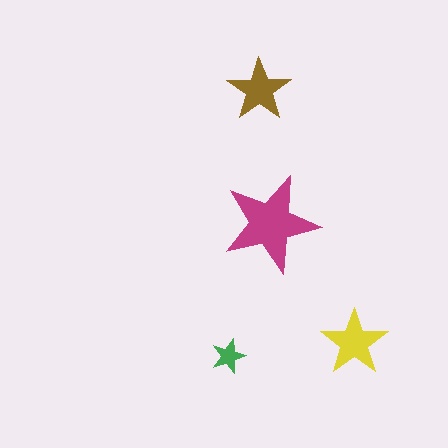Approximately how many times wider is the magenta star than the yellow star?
About 1.5 times wider.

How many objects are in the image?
There are 4 objects in the image.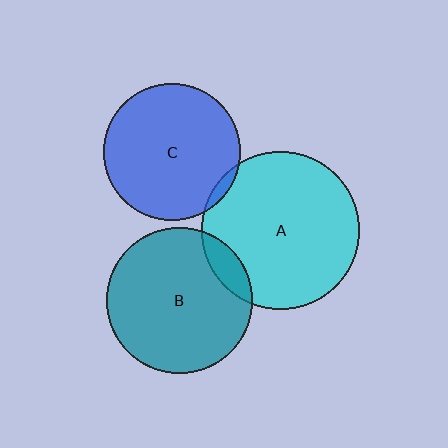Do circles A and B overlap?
Yes.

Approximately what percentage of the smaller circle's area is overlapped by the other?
Approximately 10%.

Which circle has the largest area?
Circle A (cyan).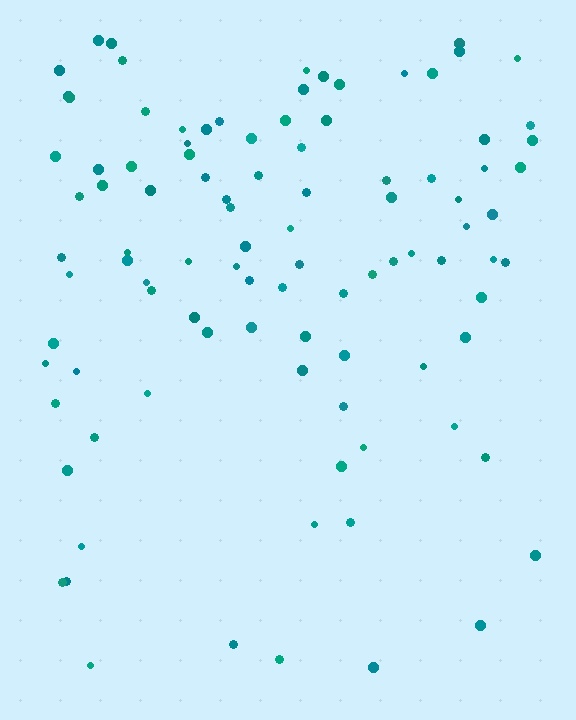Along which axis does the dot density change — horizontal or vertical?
Vertical.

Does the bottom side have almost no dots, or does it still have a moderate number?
Still a moderate number, just noticeably fewer than the top.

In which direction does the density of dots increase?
From bottom to top, with the top side densest.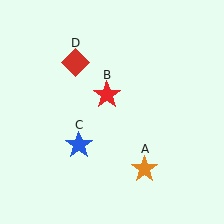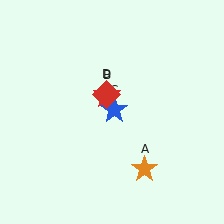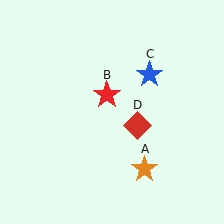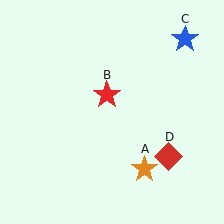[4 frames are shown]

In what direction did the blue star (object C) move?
The blue star (object C) moved up and to the right.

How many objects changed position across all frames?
2 objects changed position: blue star (object C), red diamond (object D).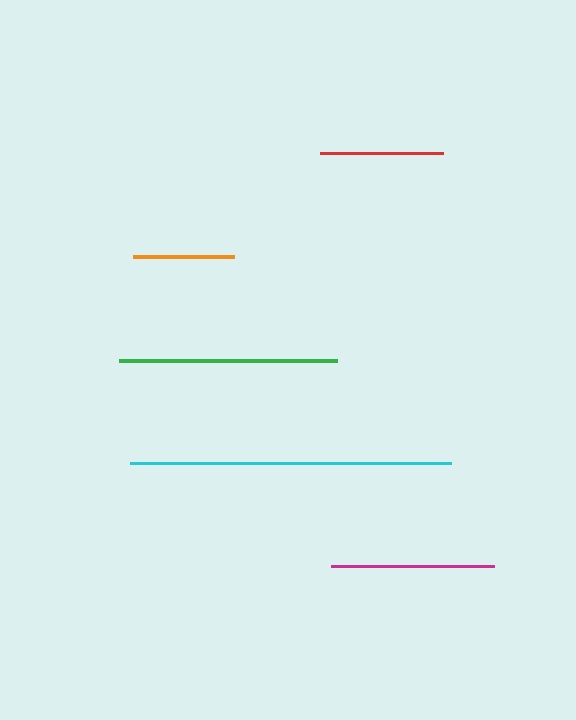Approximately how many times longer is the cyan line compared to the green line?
The cyan line is approximately 1.5 times the length of the green line.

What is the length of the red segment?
The red segment is approximately 123 pixels long.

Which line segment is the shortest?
The orange line is the shortest at approximately 101 pixels.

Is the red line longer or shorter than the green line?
The green line is longer than the red line.